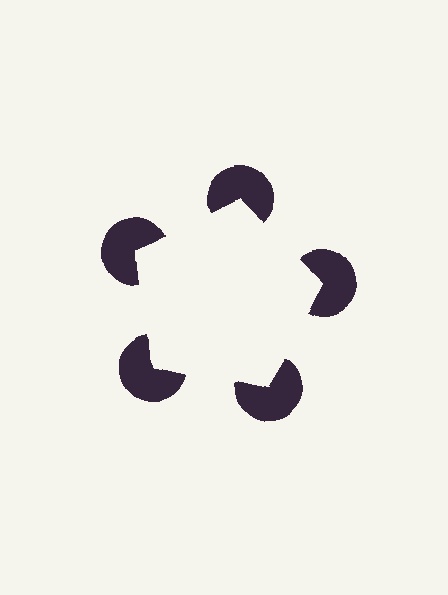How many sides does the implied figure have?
5 sides.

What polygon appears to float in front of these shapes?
An illusory pentagon — its edges are inferred from the aligned wedge cuts in the pac-man discs, not physically drawn.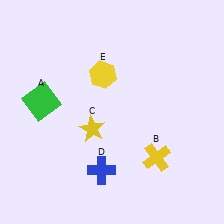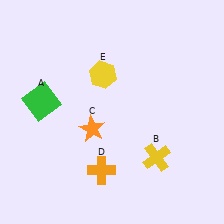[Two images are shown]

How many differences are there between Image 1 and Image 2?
There are 2 differences between the two images.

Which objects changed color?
C changed from yellow to orange. D changed from blue to orange.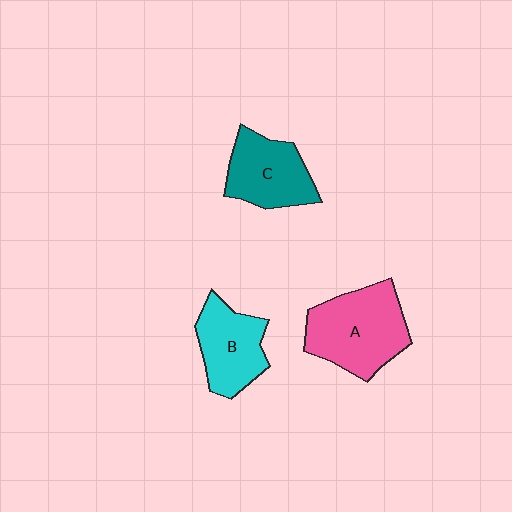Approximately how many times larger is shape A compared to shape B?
Approximately 1.4 times.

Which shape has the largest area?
Shape A (pink).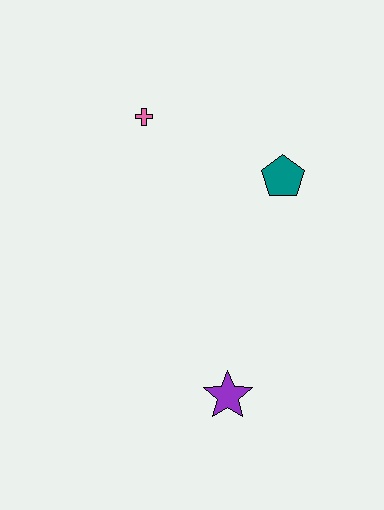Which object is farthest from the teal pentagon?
The purple star is farthest from the teal pentagon.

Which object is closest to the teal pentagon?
The pink cross is closest to the teal pentagon.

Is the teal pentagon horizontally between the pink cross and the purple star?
No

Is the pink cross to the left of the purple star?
Yes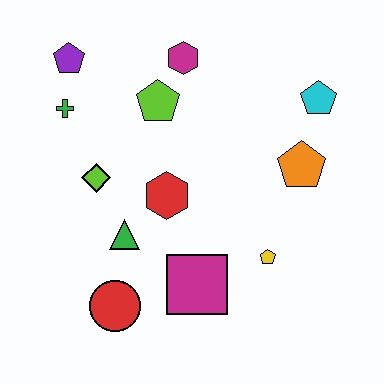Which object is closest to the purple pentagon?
The green cross is closest to the purple pentagon.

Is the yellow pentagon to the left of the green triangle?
No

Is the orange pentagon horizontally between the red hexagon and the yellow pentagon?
No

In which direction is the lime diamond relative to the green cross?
The lime diamond is below the green cross.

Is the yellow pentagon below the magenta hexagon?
Yes